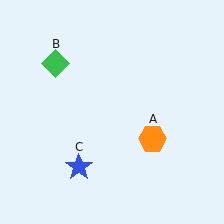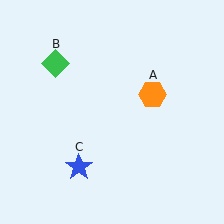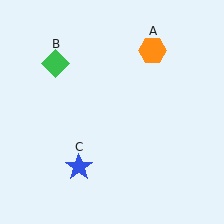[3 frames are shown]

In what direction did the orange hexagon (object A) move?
The orange hexagon (object A) moved up.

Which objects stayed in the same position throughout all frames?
Green diamond (object B) and blue star (object C) remained stationary.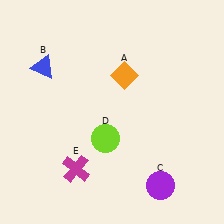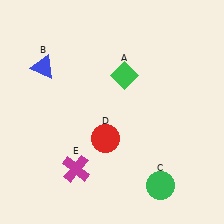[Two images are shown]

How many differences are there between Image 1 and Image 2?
There are 3 differences between the two images.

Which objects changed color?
A changed from orange to green. C changed from purple to green. D changed from lime to red.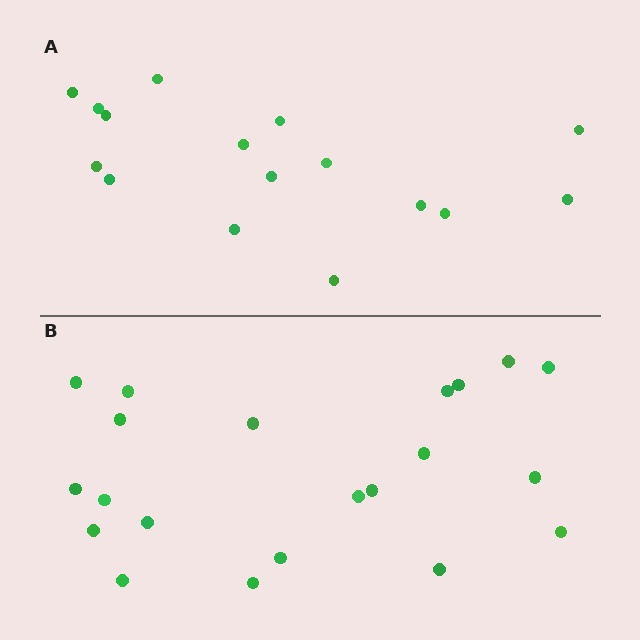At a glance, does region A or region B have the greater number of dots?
Region B (the bottom region) has more dots.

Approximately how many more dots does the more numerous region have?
Region B has about 5 more dots than region A.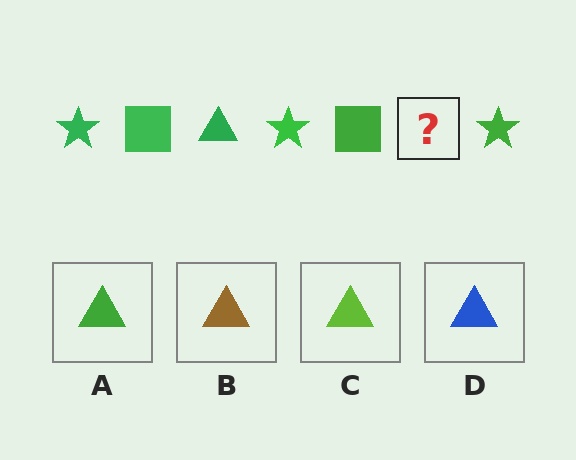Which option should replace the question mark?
Option A.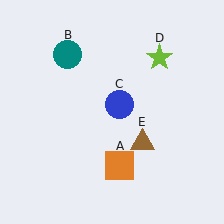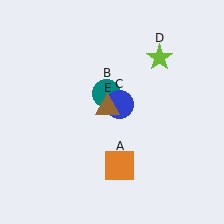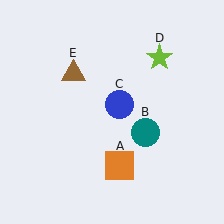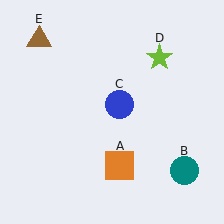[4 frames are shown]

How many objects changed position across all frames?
2 objects changed position: teal circle (object B), brown triangle (object E).